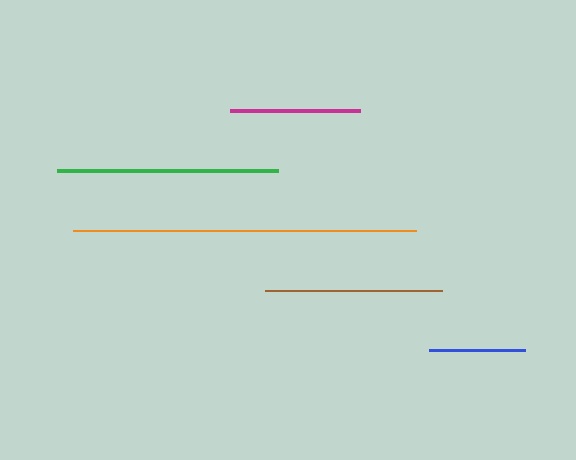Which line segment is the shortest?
The blue line is the shortest at approximately 96 pixels.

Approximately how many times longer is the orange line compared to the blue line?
The orange line is approximately 3.6 times the length of the blue line.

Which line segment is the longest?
The orange line is the longest at approximately 343 pixels.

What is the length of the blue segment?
The blue segment is approximately 96 pixels long.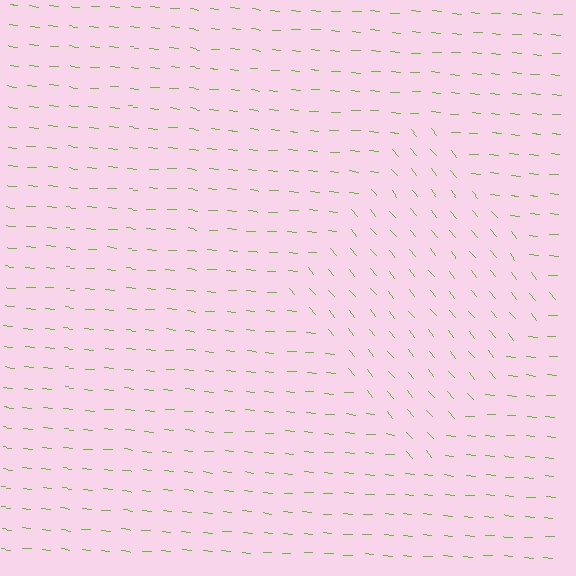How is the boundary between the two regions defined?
The boundary is defined purely by a change in line orientation (approximately 45 degrees difference). All lines are the same color and thickness.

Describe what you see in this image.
The image is filled with small lime line segments. A diamond region in the image has lines oriented differently from the surrounding lines, creating a visible texture boundary.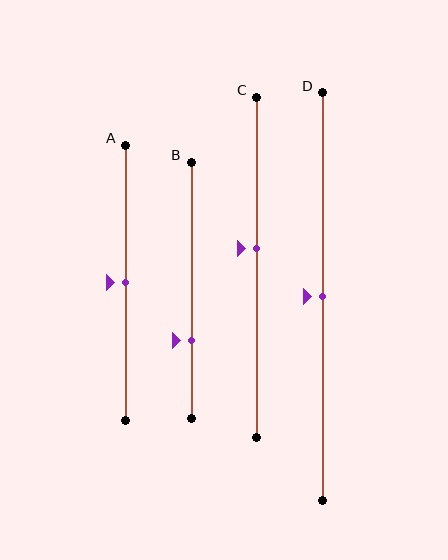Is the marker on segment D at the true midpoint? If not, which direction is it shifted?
Yes, the marker on segment D is at the true midpoint.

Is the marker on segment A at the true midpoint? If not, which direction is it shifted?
Yes, the marker on segment A is at the true midpoint.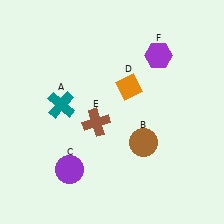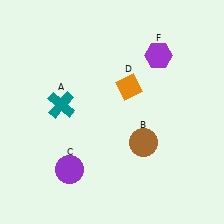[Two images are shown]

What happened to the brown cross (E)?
The brown cross (E) was removed in Image 2. It was in the bottom-left area of Image 1.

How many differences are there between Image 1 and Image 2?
There is 1 difference between the two images.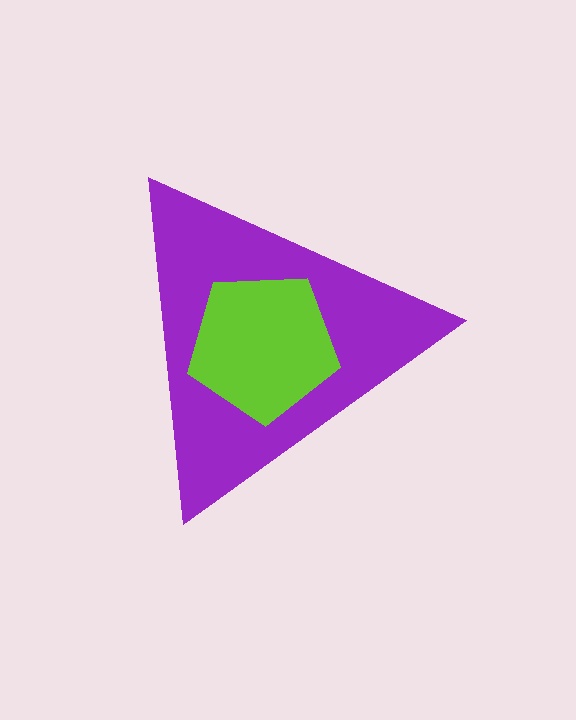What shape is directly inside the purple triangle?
The lime pentagon.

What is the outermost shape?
The purple triangle.